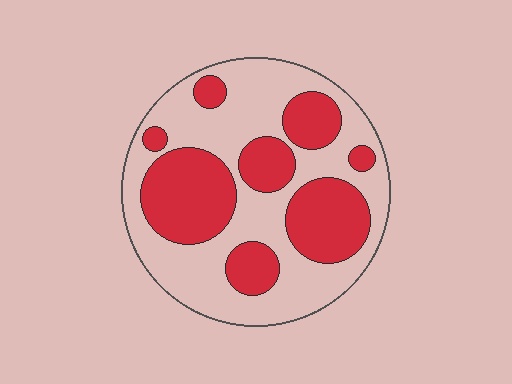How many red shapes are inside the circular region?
8.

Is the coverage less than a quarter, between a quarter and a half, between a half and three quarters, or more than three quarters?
Between a quarter and a half.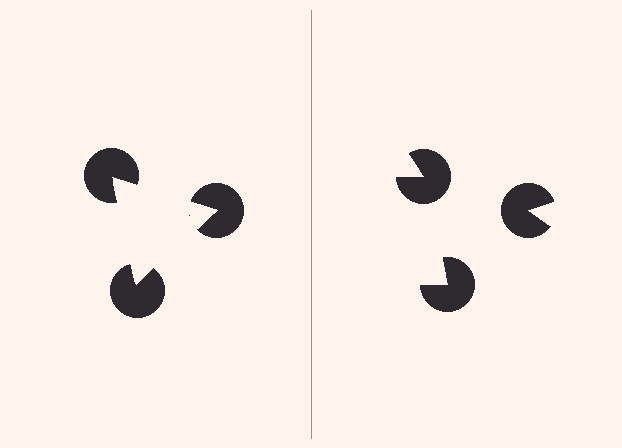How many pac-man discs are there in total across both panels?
6 — 3 on each side.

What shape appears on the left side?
An illusory triangle.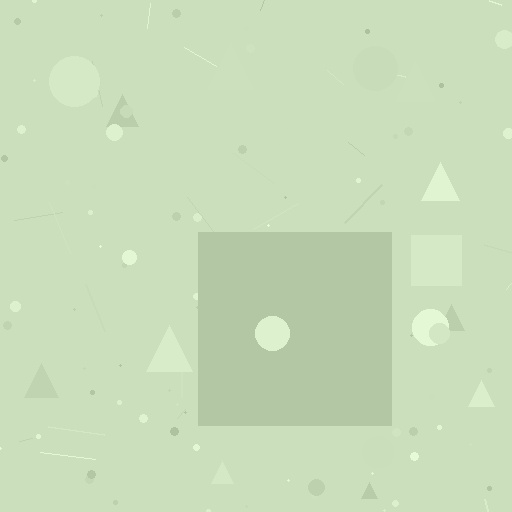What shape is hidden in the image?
A square is hidden in the image.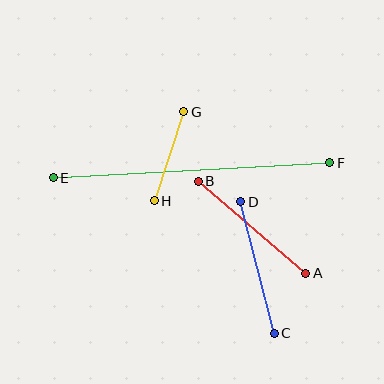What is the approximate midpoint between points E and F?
The midpoint is at approximately (192, 170) pixels.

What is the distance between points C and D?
The distance is approximately 136 pixels.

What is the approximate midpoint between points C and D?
The midpoint is at approximately (258, 268) pixels.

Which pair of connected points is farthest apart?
Points E and F are farthest apart.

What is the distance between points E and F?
The distance is approximately 277 pixels.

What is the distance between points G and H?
The distance is approximately 94 pixels.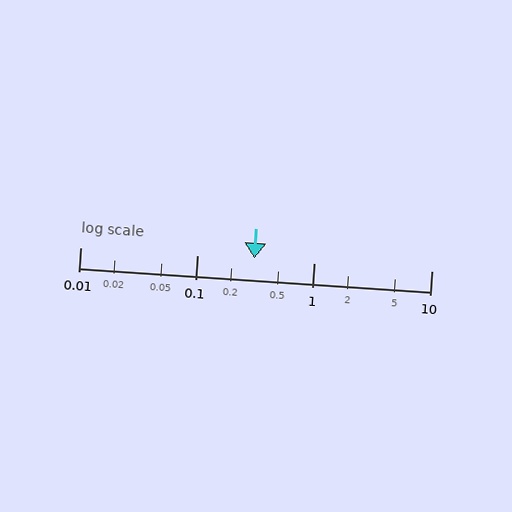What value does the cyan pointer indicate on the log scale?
The pointer indicates approximately 0.31.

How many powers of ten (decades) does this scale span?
The scale spans 3 decades, from 0.01 to 10.